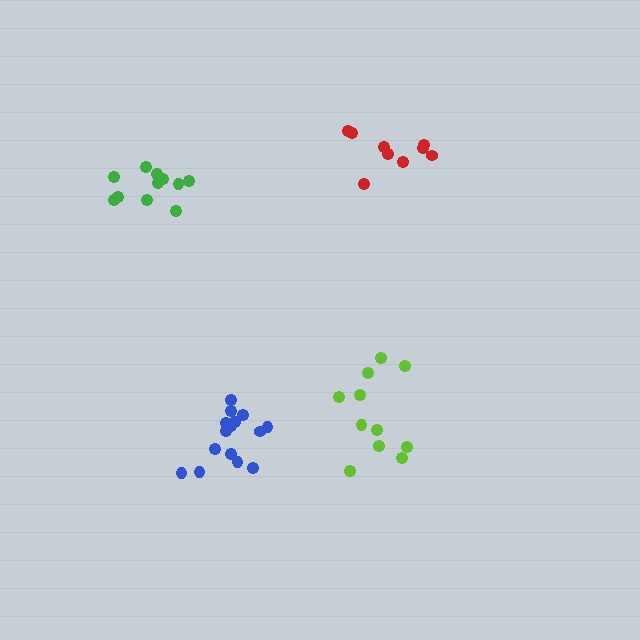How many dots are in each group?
Group 1: 9 dots, Group 2: 11 dots, Group 3: 15 dots, Group 4: 11 dots (46 total).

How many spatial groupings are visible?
There are 4 spatial groupings.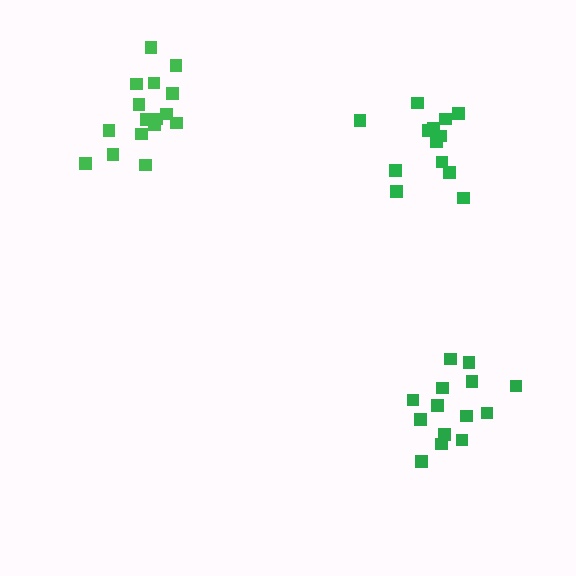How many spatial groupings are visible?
There are 3 spatial groupings.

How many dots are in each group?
Group 1: 13 dots, Group 2: 14 dots, Group 3: 17 dots (44 total).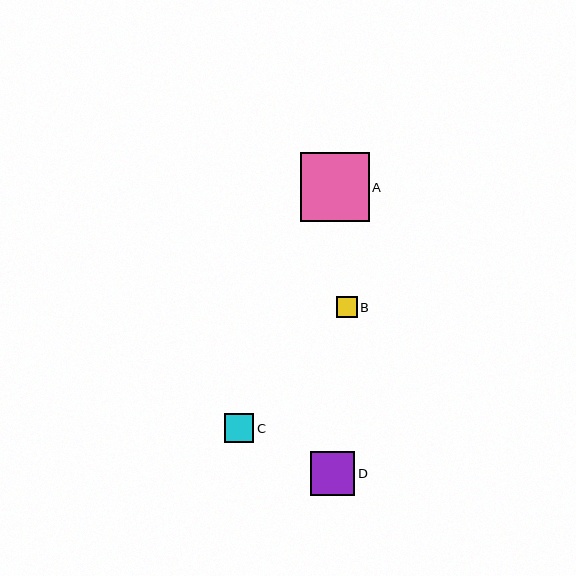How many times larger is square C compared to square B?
Square C is approximately 1.4 times the size of square B.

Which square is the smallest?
Square B is the smallest with a size of approximately 21 pixels.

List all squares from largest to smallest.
From largest to smallest: A, D, C, B.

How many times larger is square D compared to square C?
Square D is approximately 1.5 times the size of square C.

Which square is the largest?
Square A is the largest with a size of approximately 69 pixels.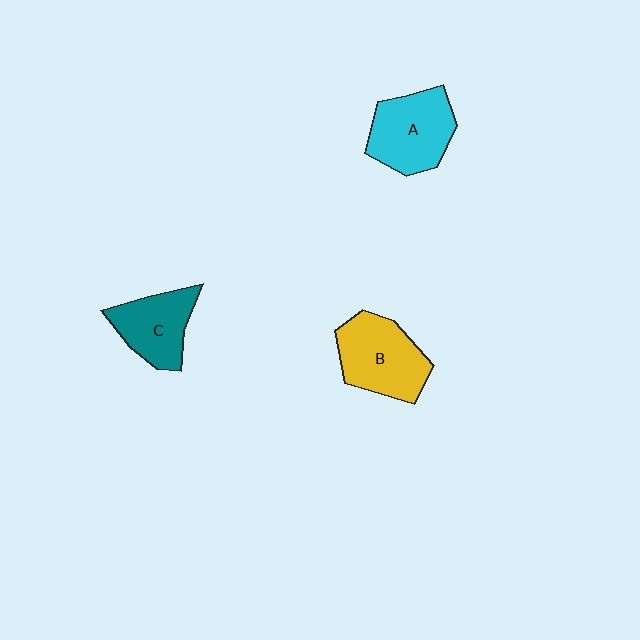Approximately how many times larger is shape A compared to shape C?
Approximately 1.2 times.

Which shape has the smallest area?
Shape C (teal).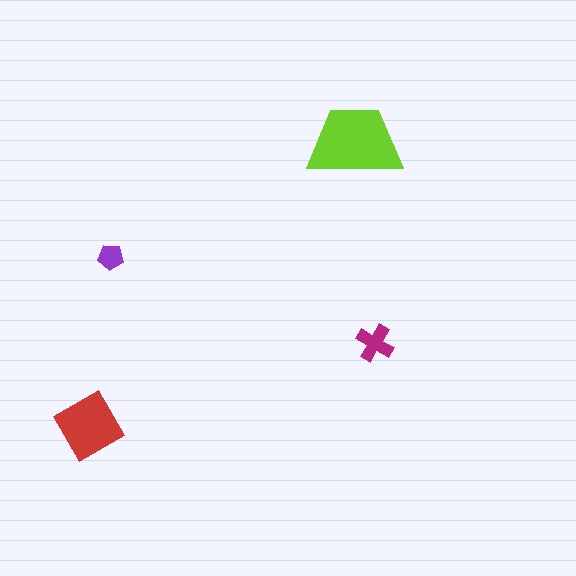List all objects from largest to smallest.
The lime trapezoid, the red diamond, the magenta cross, the purple pentagon.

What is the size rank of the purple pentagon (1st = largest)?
4th.